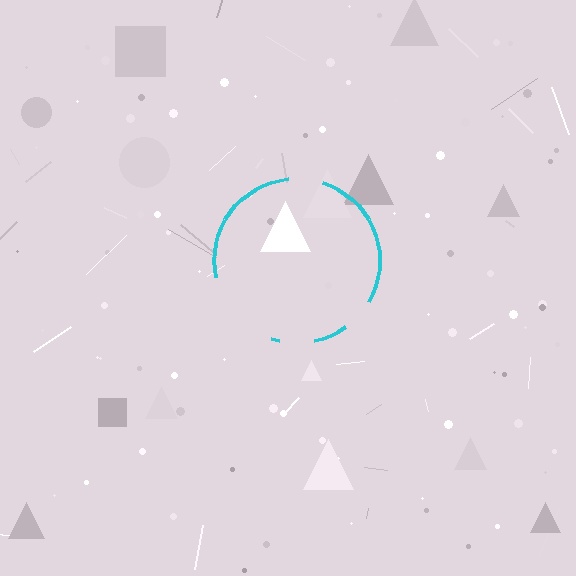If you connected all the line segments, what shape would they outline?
They would outline a circle.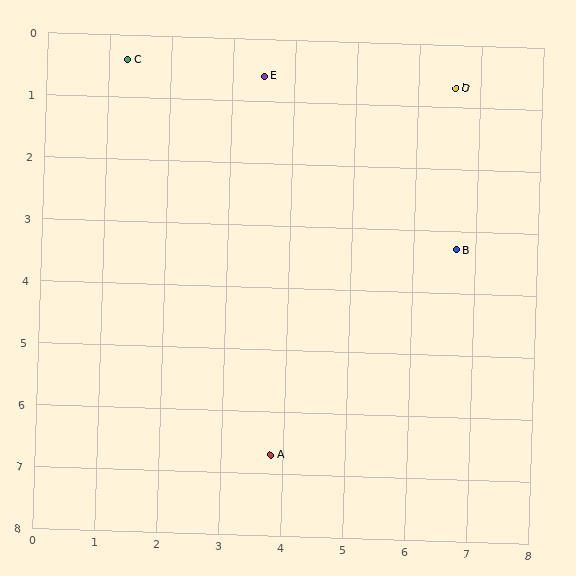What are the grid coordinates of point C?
Point C is at approximately (1.3, 0.4).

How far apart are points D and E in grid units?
Points D and E are about 3.1 grid units apart.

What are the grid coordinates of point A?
Point A is at approximately (3.8, 6.7).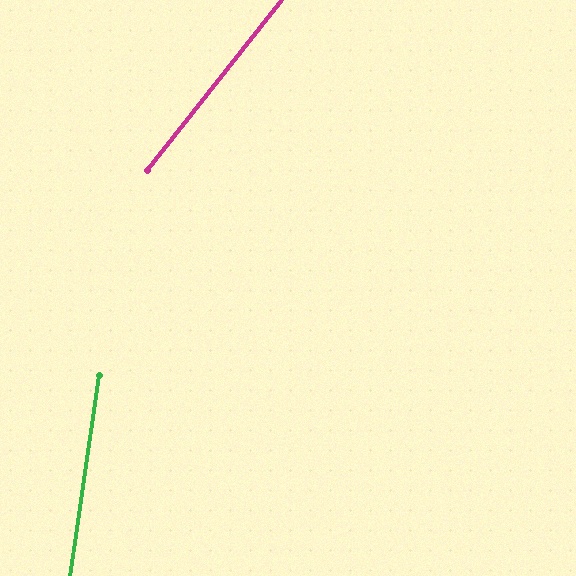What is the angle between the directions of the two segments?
Approximately 30 degrees.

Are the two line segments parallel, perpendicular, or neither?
Neither parallel nor perpendicular — they differ by about 30°.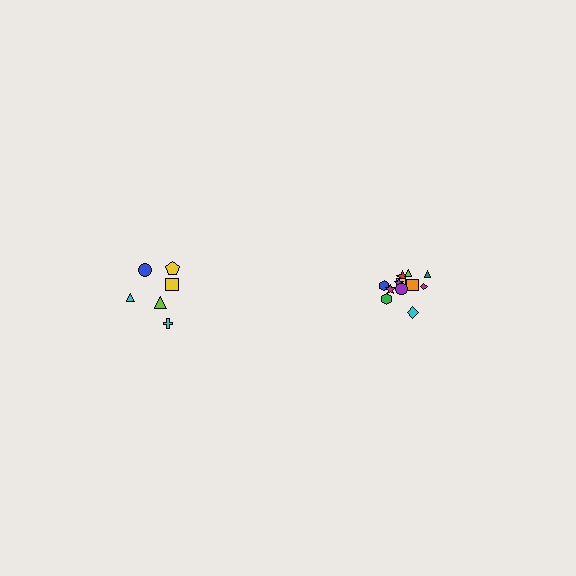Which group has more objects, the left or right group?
The right group.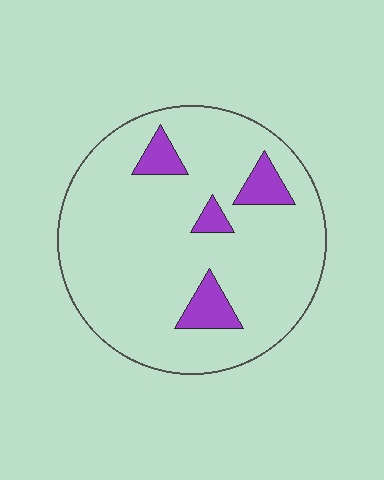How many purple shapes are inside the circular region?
4.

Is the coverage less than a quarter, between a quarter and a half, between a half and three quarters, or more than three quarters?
Less than a quarter.